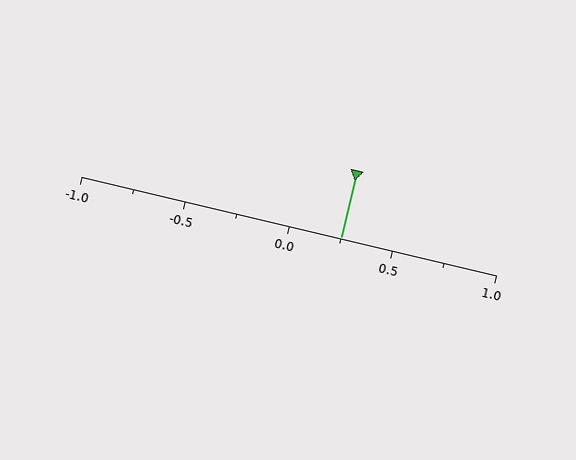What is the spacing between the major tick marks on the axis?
The major ticks are spaced 0.5 apart.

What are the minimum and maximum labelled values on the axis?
The axis runs from -1.0 to 1.0.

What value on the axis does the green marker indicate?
The marker indicates approximately 0.25.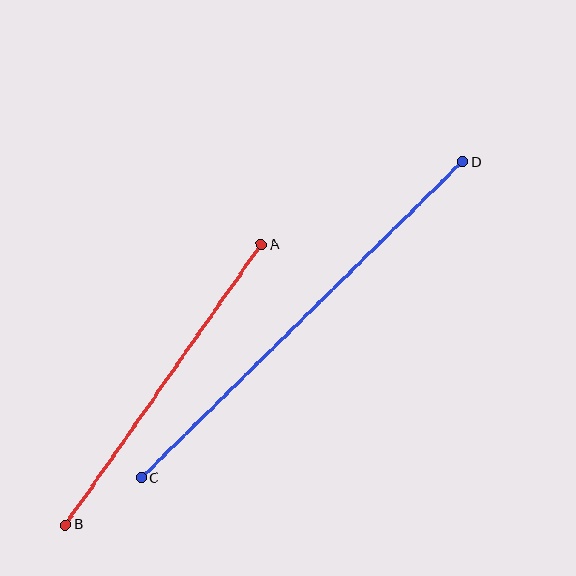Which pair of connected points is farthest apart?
Points C and D are farthest apart.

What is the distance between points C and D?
The distance is approximately 450 pixels.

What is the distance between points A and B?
The distance is approximately 342 pixels.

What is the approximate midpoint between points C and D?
The midpoint is at approximately (302, 320) pixels.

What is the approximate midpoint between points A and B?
The midpoint is at approximately (163, 385) pixels.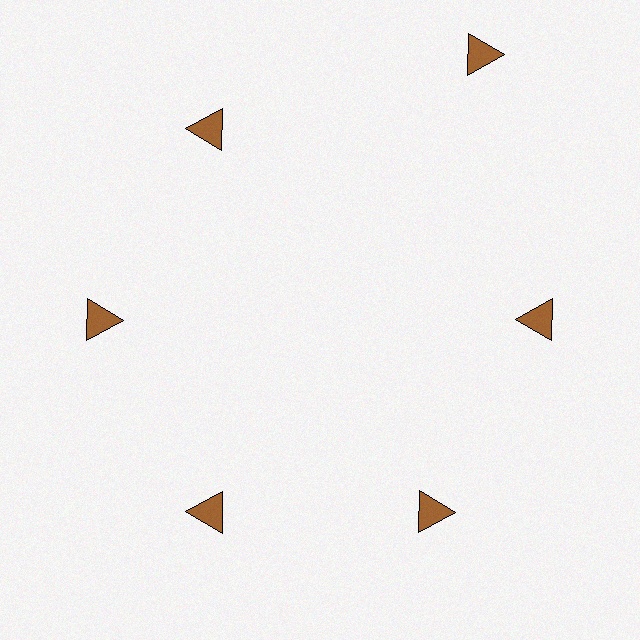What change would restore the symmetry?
The symmetry would be restored by moving it inward, back onto the ring so that all 6 triangles sit at equal angles and equal distance from the center.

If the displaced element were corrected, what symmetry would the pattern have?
It would have 6-fold rotational symmetry — the pattern would map onto itself every 60 degrees.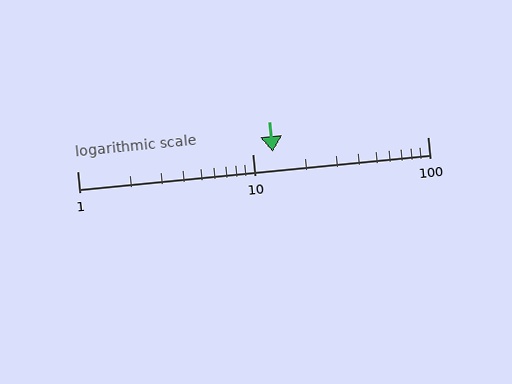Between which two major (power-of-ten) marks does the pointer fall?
The pointer is between 10 and 100.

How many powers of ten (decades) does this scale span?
The scale spans 2 decades, from 1 to 100.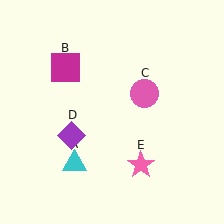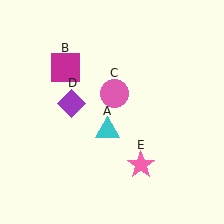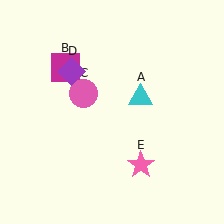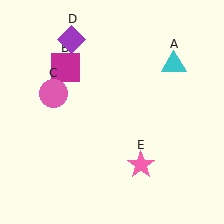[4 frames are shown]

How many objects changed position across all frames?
3 objects changed position: cyan triangle (object A), pink circle (object C), purple diamond (object D).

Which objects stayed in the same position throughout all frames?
Magenta square (object B) and pink star (object E) remained stationary.